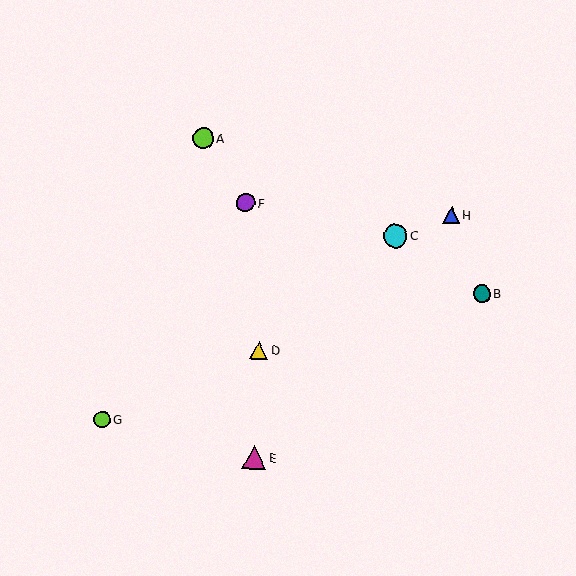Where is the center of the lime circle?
The center of the lime circle is at (102, 420).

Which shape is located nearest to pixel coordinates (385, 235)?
The cyan circle (labeled C) at (395, 236) is nearest to that location.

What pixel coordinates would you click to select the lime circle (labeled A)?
Click at (203, 138) to select the lime circle A.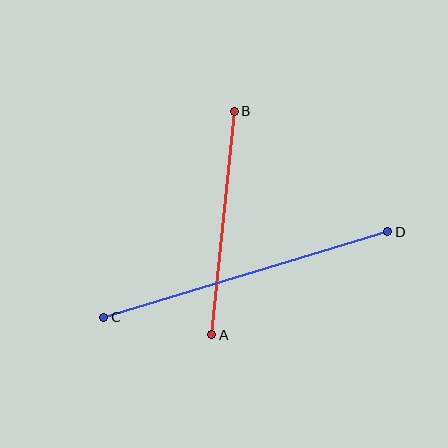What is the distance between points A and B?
The distance is approximately 224 pixels.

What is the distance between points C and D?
The distance is approximately 297 pixels.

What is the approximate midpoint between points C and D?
The midpoint is at approximately (246, 274) pixels.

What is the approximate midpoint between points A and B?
The midpoint is at approximately (223, 223) pixels.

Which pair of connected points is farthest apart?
Points C and D are farthest apart.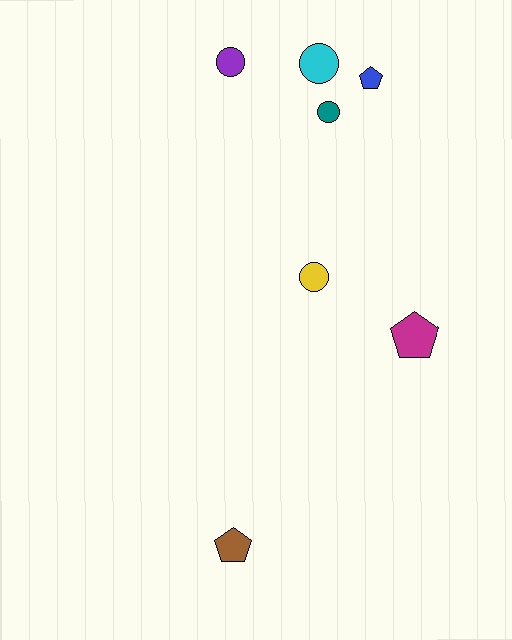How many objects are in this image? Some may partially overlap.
There are 7 objects.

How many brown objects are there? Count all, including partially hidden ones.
There is 1 brown object.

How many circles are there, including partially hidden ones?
There are 4 circles.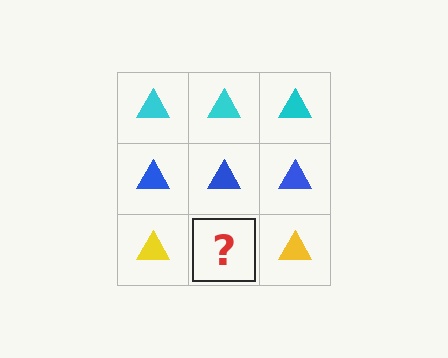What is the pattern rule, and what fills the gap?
The rule is that each row has a consistent color. The gap should be filled with a yellow triangle.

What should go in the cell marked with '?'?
The missing cell should contain a yellow triangle.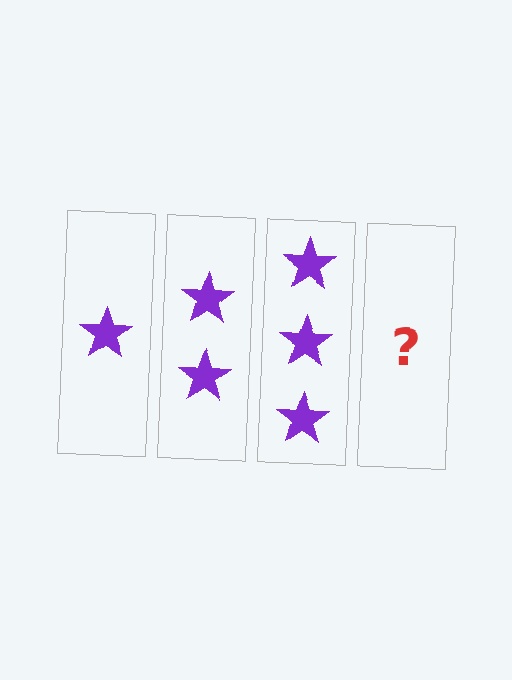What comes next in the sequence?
The next element should be 4 stars.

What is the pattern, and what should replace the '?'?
The pattern is that each step adds one more star. The '?' should be 4 stars.